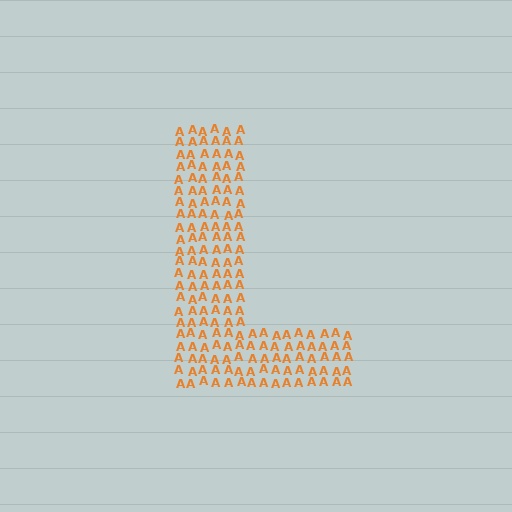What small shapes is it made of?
It is made of small letter A's.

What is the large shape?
The large shape is the letter L.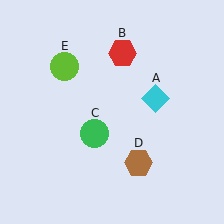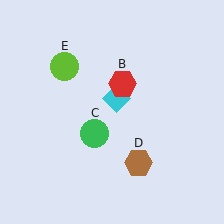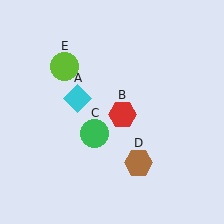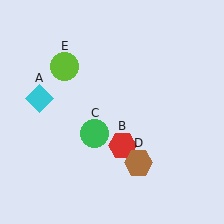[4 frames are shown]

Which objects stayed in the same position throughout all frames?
Green circle (object C) and brown hexagon (object D) and lime circle (object E) remained stationary.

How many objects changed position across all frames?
2 objects changed position: cyan diamond (object A), red hexagon (object B).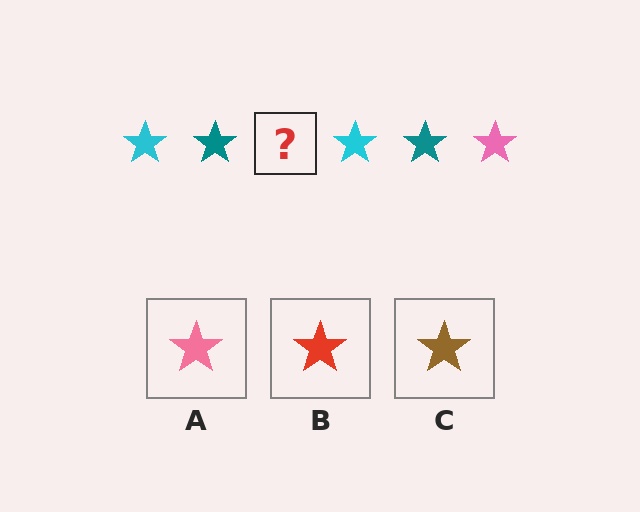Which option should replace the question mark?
Option A.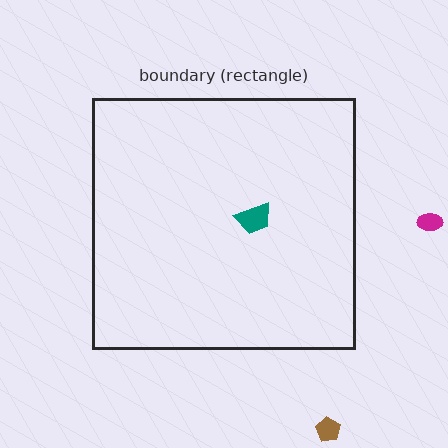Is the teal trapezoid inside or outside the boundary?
Inside.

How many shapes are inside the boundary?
1 inside, 2 outside.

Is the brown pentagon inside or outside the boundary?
Outside.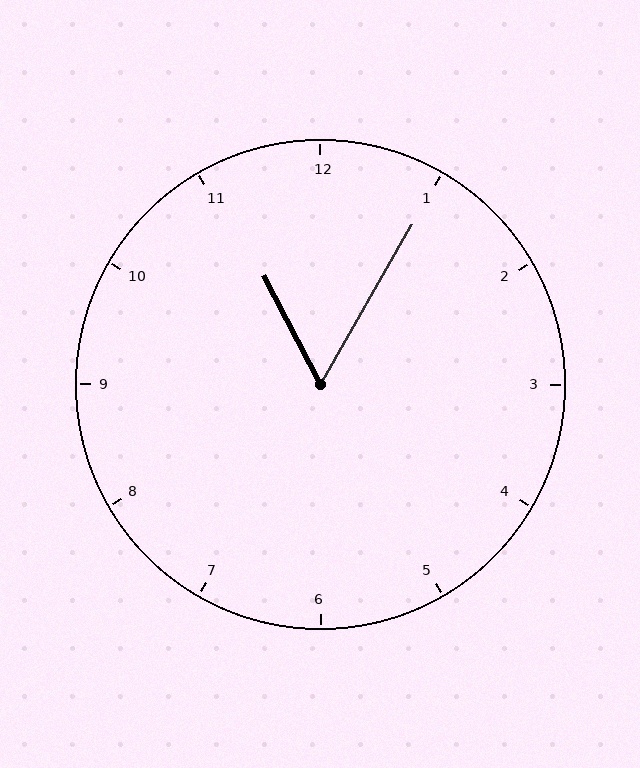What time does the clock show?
11:05.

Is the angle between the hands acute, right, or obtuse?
It is acute.